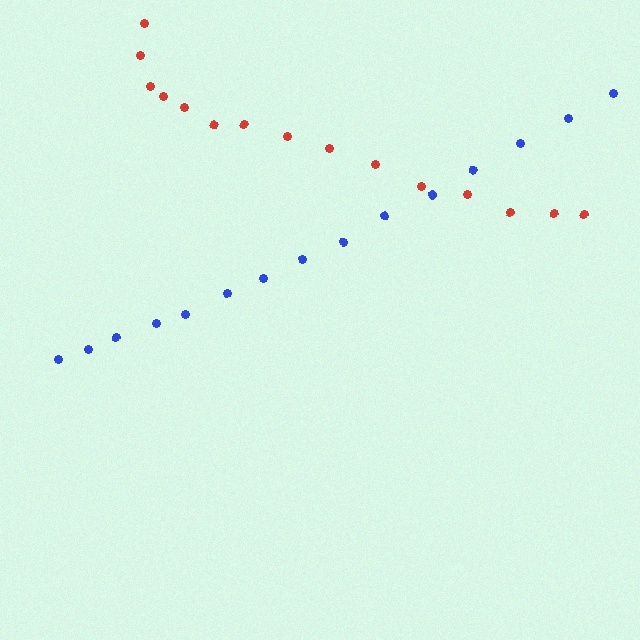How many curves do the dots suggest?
There are 2 distinct paths.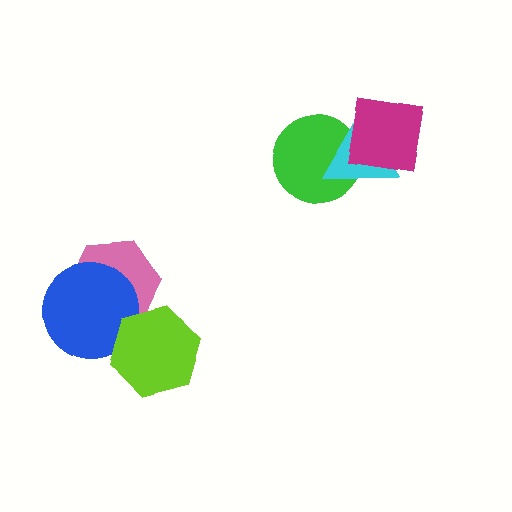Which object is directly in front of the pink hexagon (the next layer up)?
The blue circle is directly in front of the pink hexagon.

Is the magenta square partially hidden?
No, no other shape covers it.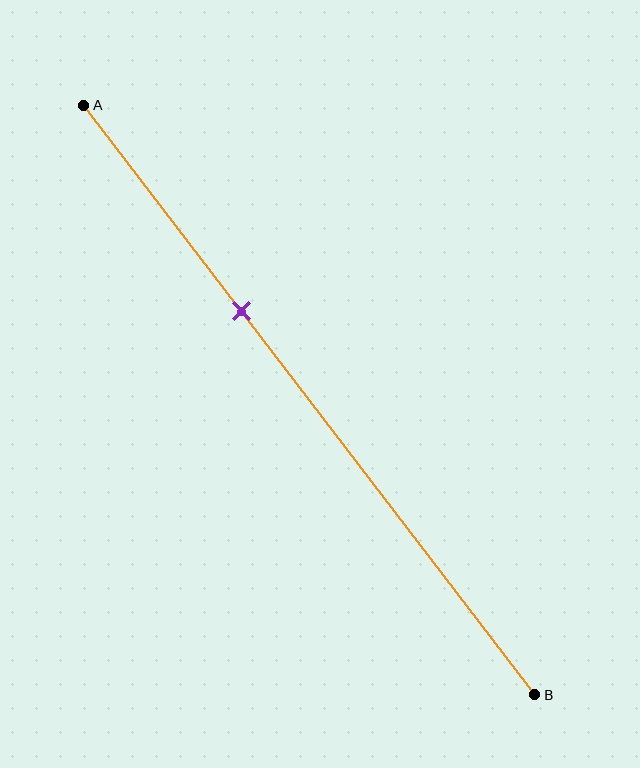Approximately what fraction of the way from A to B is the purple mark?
The purple mark is approximately 35% of the way from A to B.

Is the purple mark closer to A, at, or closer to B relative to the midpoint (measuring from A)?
The purple mark is closer to point A than the midpoint of segment AB.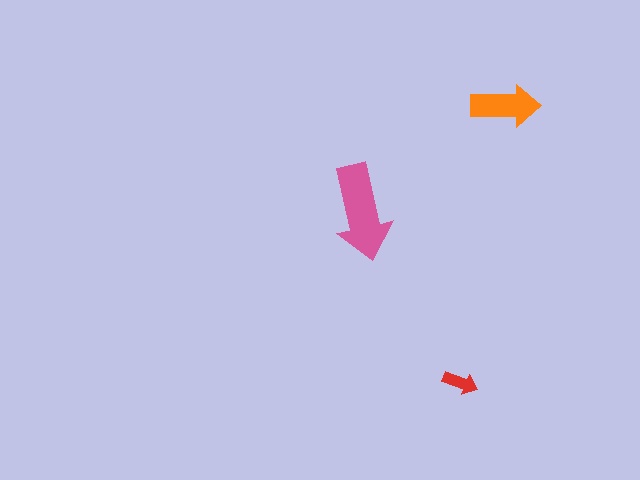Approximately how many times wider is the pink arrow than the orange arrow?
About 1.5 times wider.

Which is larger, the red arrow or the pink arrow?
The pink one.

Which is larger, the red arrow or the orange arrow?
The orange one.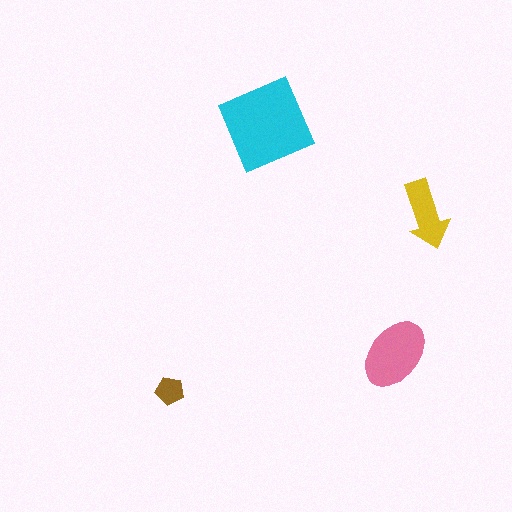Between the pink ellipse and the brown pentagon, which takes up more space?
The pink ellipse.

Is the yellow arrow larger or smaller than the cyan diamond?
Smaller.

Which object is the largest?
The cyan diamond.